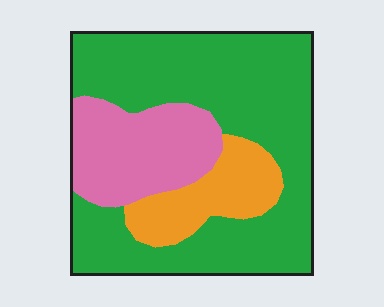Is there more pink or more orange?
Pink.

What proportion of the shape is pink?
Pink covers around 20% of the shape.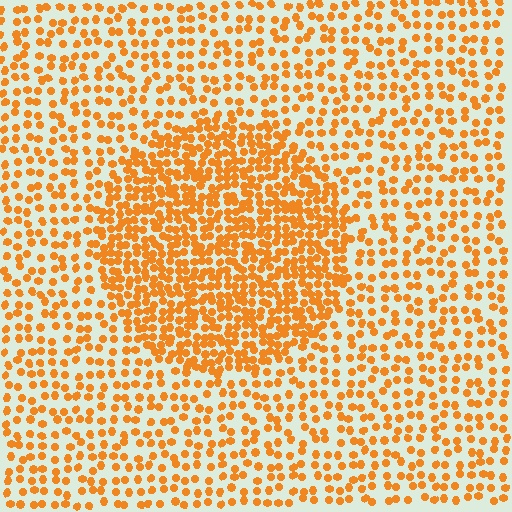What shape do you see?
I see a circle.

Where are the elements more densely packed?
The elements are more densely packed inside the circle boundary.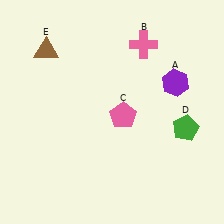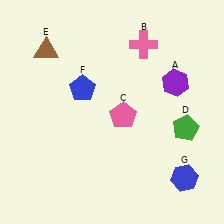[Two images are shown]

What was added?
A blue pentagon (F), a blue hexagon (G) were added in Image 2.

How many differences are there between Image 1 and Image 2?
There are 2 differences between the two images.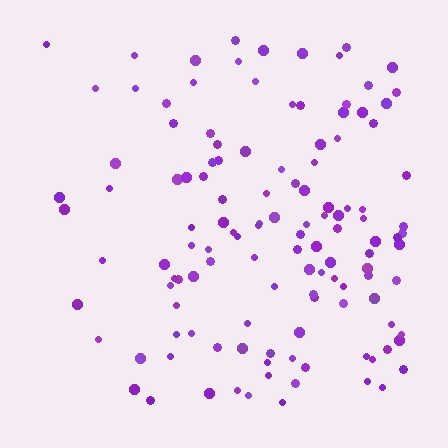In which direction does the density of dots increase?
From left to right, with the right side densest.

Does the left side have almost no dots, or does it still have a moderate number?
Still a moderate number, just noticeably fewer than the right.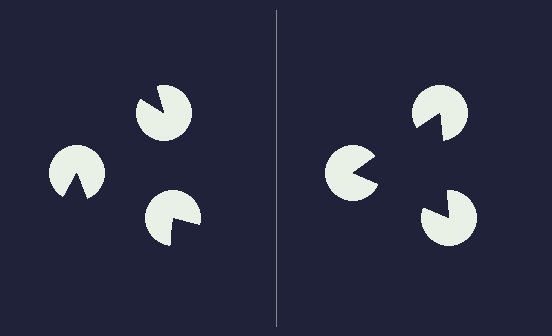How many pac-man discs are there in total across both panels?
6 — 3 on each side.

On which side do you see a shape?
An illusory triangle appears on the right side. On the left side the wedge cuts are rotated, so no coherent shape forms.